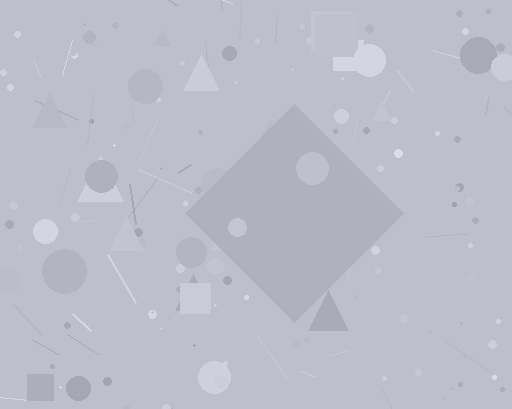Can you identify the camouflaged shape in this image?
The camouflaged shape is a diamond.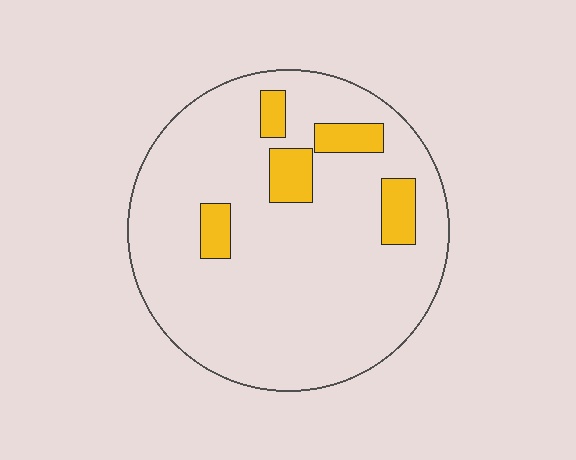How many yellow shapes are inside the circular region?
5.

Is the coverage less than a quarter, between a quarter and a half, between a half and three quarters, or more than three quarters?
Less than a quarter.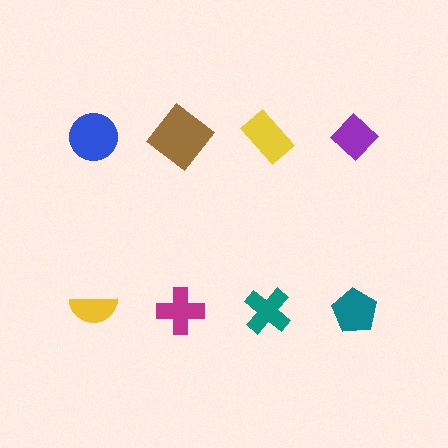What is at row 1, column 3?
A yellow rectangle.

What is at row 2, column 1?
A yellow semicircle.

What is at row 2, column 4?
A teal pentagon.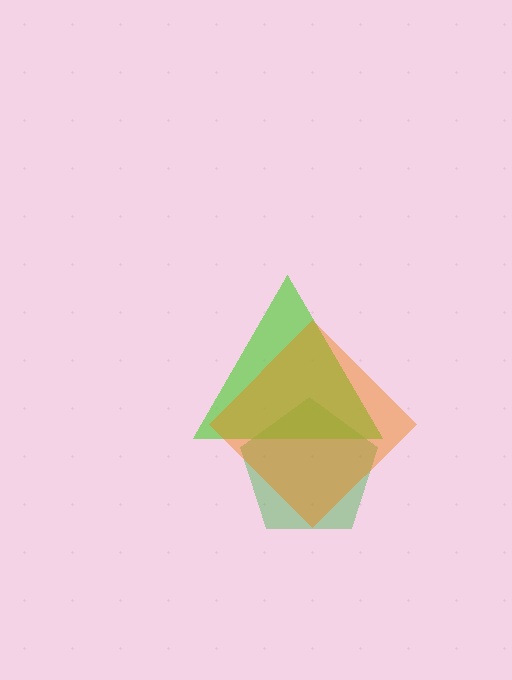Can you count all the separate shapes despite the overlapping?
Yes, there are 3 separate shapes.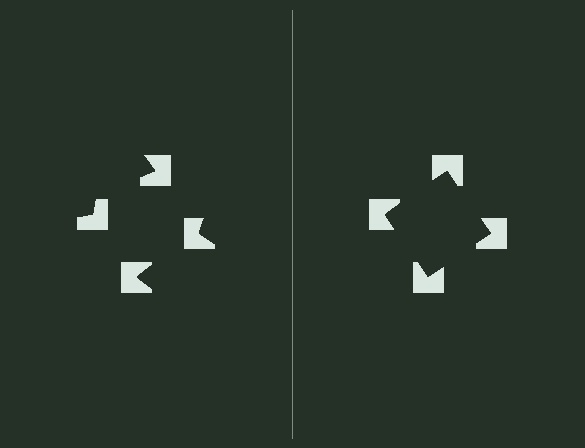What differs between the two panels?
The notched squares are positioned identically on both sides; only the wedge orientations differ. On the right they align to a square; on the left they are misaligned.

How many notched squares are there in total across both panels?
8 — 4 on each side.